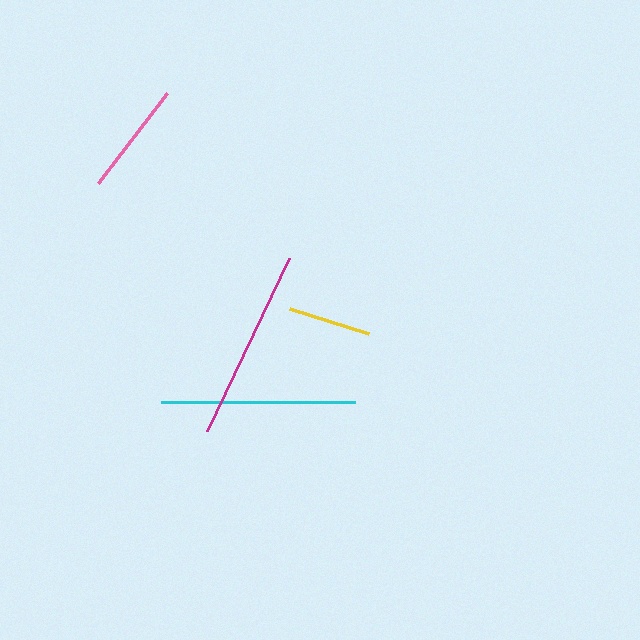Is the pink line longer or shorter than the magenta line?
The magenta line is longer than the pink line.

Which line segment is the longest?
The cyan line is the longest at approximately 194 pixels.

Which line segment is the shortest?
The yellow line is the shortest at approximately 83 pixels.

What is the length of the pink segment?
The pink segment is approximately 113 pixels long.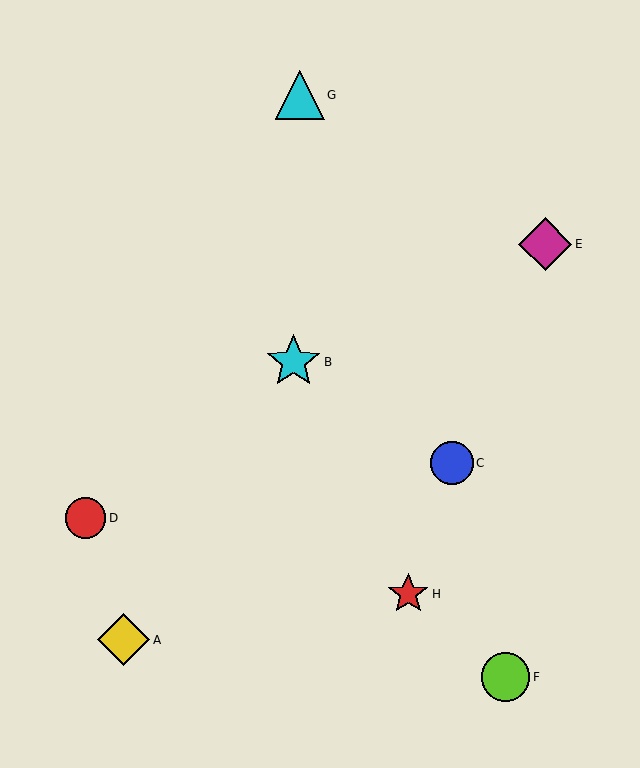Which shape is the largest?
The cyan star (labeled B) is the largest.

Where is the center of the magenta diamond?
The center of the magenta diamond is at (545, 244).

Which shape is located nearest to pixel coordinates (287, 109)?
The cyan triangle (labeled G) at (300, 95) is nearest to that location.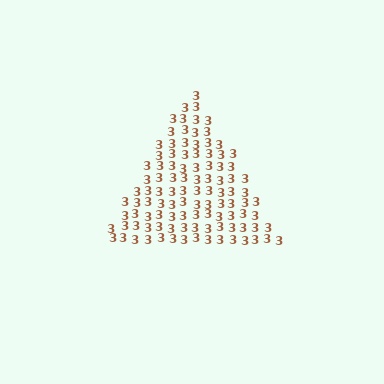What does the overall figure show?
The overall figure shows a triangle.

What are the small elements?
The small elements are digit 3's.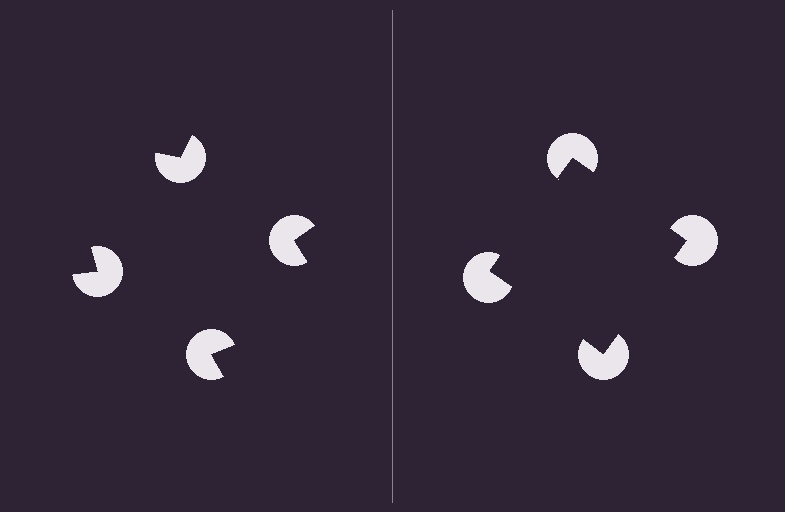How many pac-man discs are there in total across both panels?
8 — 4 on each side.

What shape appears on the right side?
An illusory square.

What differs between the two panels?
The pac-man discs are positioned identically on both sides; only the wedge orientations differ. On the right they align to a square; on the left they are misaligned.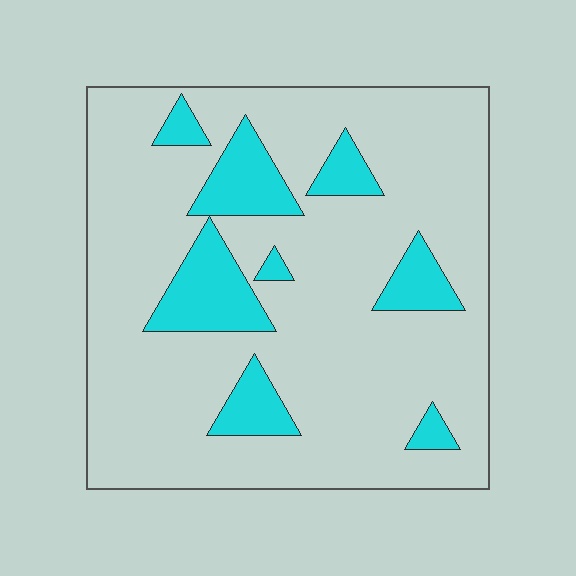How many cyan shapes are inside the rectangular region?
8.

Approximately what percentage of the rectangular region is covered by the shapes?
Approximately 15%.